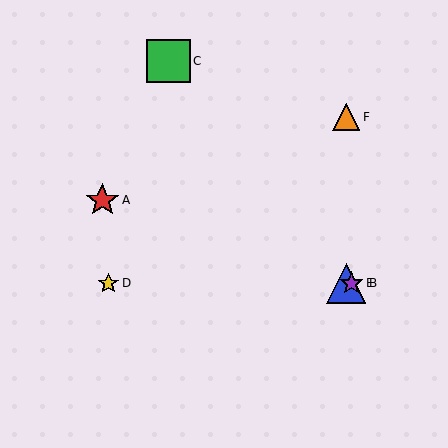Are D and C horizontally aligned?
No, D is at y≈283 and C is at y≈61.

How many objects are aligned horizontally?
3 objects (B, D, E) are aligned horizontally.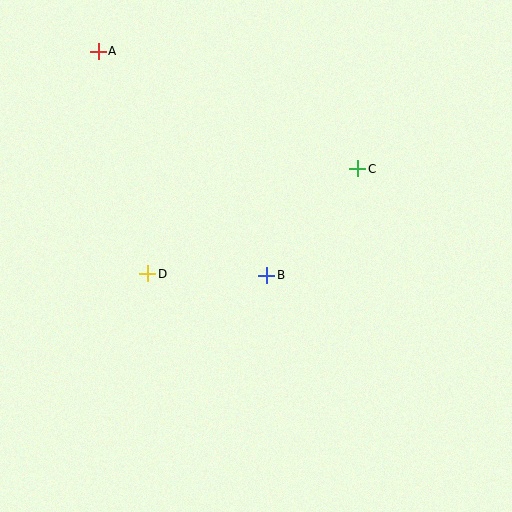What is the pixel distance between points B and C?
The distance between B and C is 140 pixels.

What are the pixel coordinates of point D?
Point D is at (148, 274).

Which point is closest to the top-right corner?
Point C is closest to the top-right corner.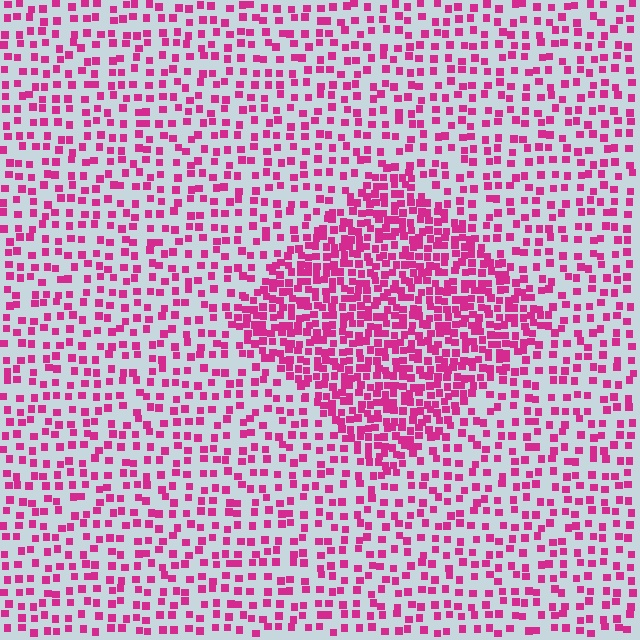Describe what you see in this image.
The image contains small magenta elements arranged at two different densities. A diamond-shaped region is visible where the elements are more densely packed than the surrounding area.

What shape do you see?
I see a diamond.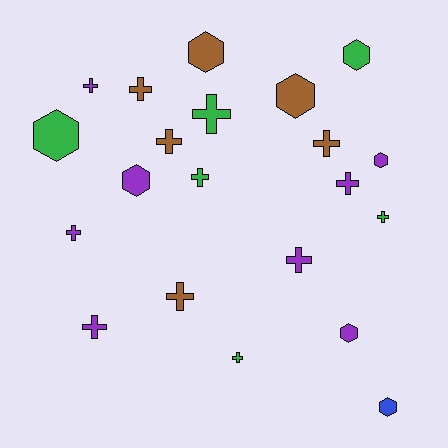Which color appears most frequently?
Purple, with 8 objects.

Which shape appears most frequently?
Cross, with 13 objects.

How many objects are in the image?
There are 21 objects.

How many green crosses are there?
There are 4 green crosses.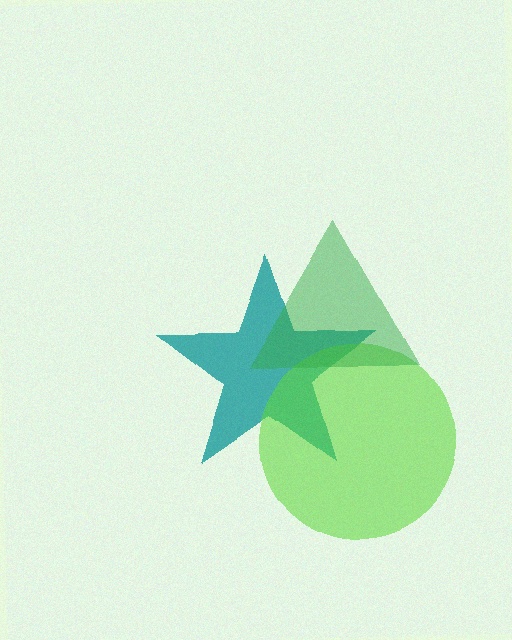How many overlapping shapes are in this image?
There are 3 overlapping shapes in the image.